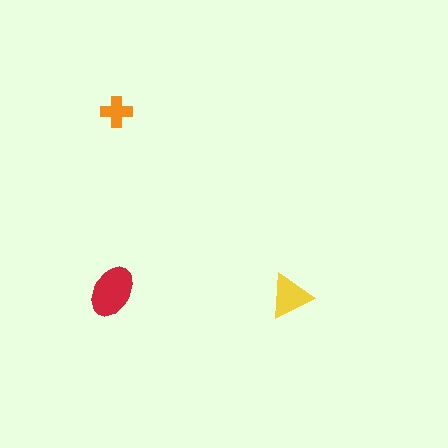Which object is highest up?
The orange cross is topmost.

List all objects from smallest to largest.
The orange cross, the yellow triangle, the red ellipse.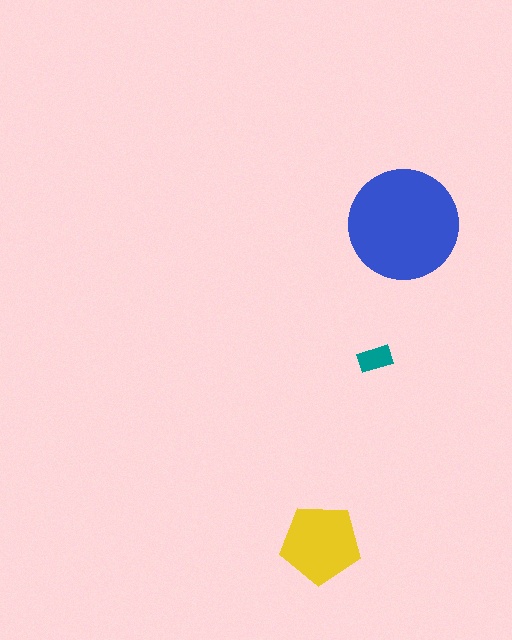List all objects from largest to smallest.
The blue circle, the yellow pentagon, the teal rectangle.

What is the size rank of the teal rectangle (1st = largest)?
3rd.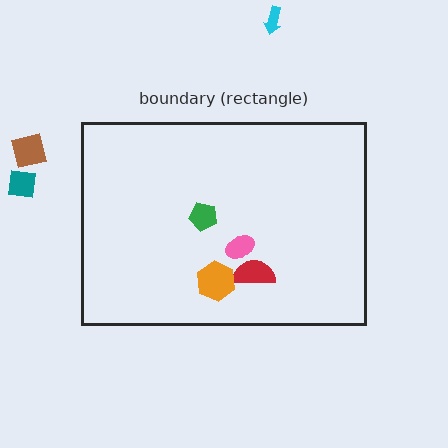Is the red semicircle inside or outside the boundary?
Inside.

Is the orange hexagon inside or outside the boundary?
Inside.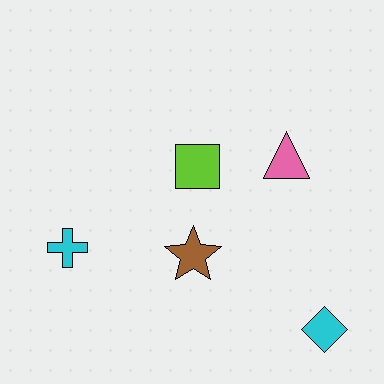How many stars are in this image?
There is 1 star.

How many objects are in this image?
There are 5 objects.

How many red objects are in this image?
There are no red objects.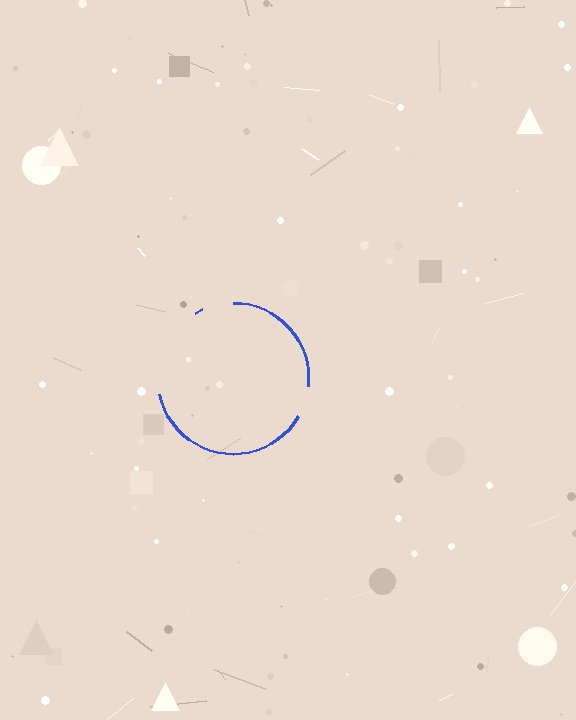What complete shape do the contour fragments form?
The contour fragments form a circle.